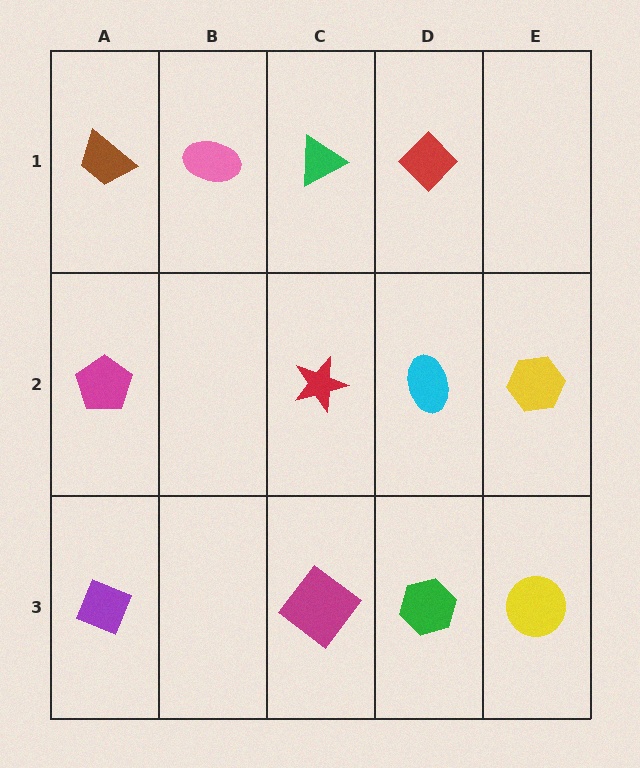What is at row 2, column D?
A cyan ellipse.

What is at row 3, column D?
A green hexagon.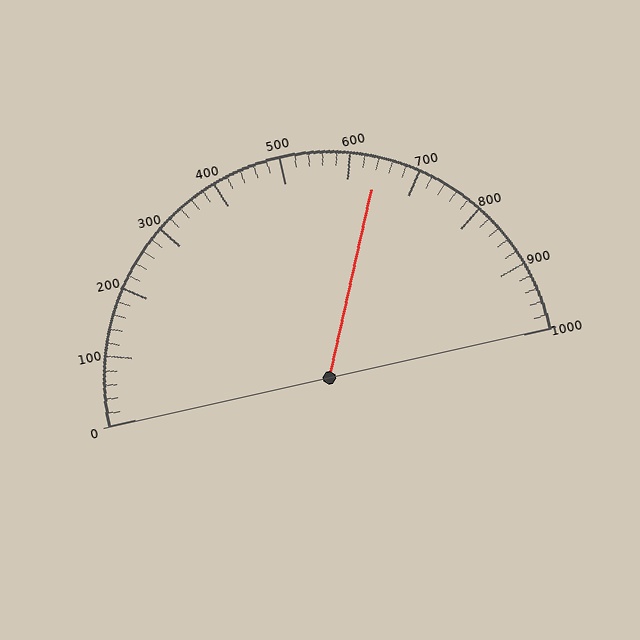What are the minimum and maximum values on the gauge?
The gauge ranges from 0 to 1000.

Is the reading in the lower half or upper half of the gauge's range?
The reading is in the upper half of the range (0 to 1000).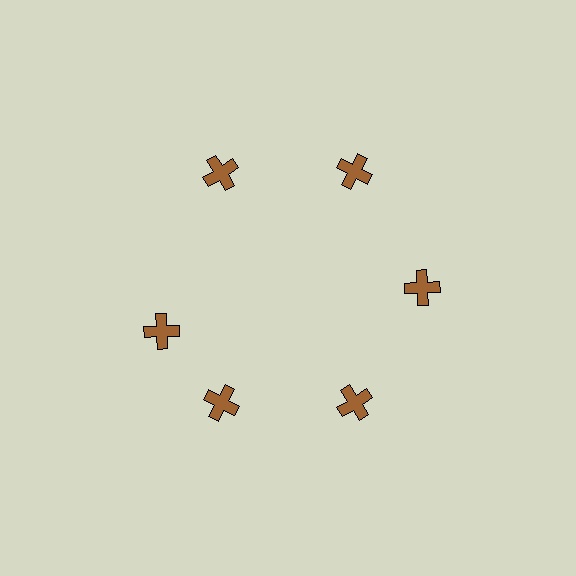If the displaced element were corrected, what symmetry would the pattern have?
It would have 6-fold rotational symmetry — the pattern would map onto itself every 60 degrees.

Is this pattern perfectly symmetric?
No. The 6 brown crosses are arranged in a ring, but one element near the 9 o'clock position is rotated out of alignment along the ring, breaking the 6-fold rotational symmetry.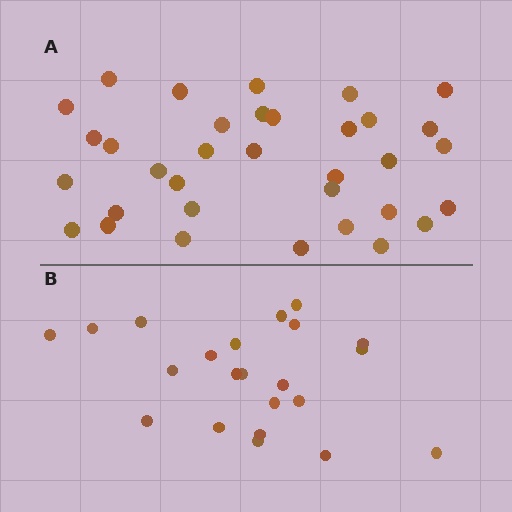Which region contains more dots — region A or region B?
Region A (the top region) has more dots.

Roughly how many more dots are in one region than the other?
Region A has roughly 12 or so more dots than region B.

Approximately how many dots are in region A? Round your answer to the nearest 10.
About 30 dots. (The exact count is 34, which rounds to 30.)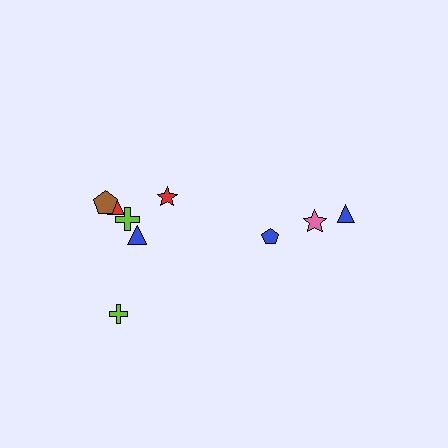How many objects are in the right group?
There are 3 objects.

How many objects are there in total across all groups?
There are 9 objects.